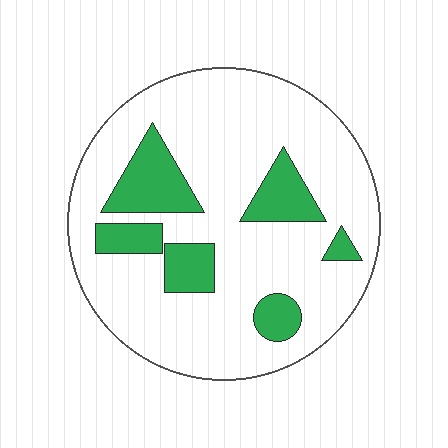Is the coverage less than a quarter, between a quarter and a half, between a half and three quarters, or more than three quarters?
Less than a quarter.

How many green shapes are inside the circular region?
6.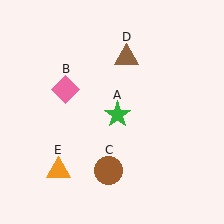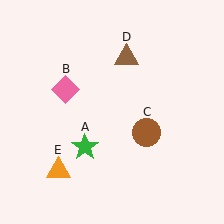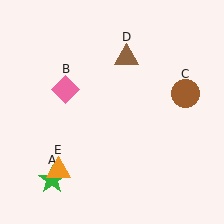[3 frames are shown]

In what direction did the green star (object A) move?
The green star (object A) moved down and to the left.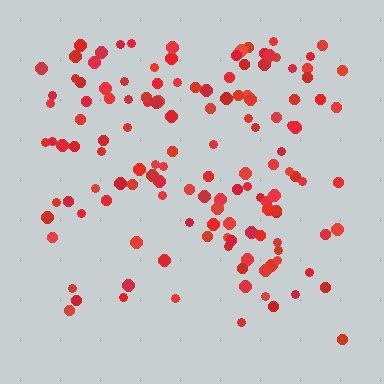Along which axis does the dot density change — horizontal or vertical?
Vertical.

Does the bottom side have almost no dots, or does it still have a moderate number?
Still a moderate number, just noticeably fewer than the top.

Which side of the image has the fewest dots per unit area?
The bottom.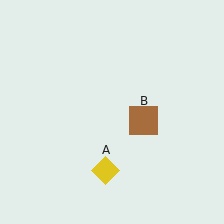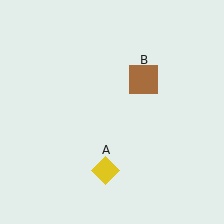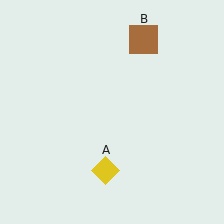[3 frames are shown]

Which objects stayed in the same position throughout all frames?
Yellow diamond (object A) remained stationary.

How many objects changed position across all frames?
1 object changed position: brown square (object B).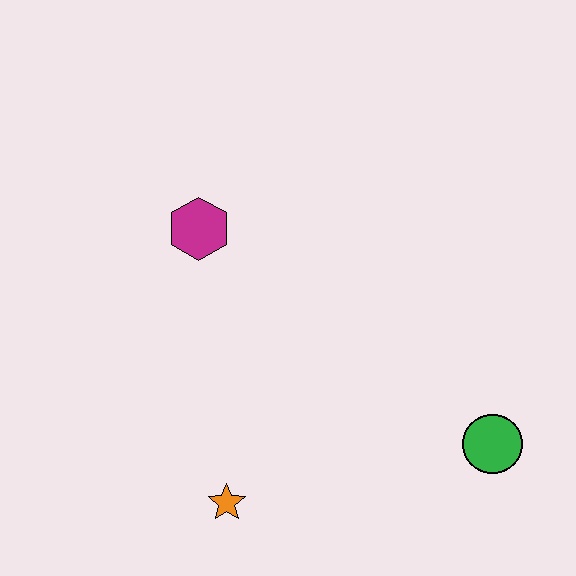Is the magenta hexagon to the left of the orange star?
Yes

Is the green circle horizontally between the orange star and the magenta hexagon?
No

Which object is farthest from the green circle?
The magenta hexagon is farthest from the green circle.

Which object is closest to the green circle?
The orange star is closest to the green circle.